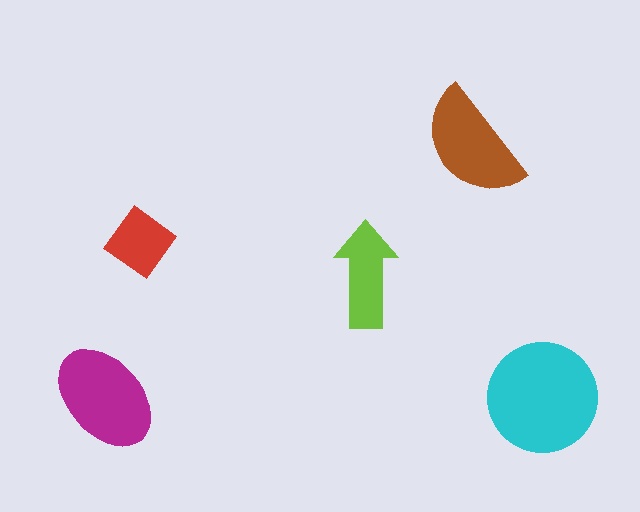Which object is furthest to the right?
The cyan circle is rightmost.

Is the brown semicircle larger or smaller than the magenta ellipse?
Smaller.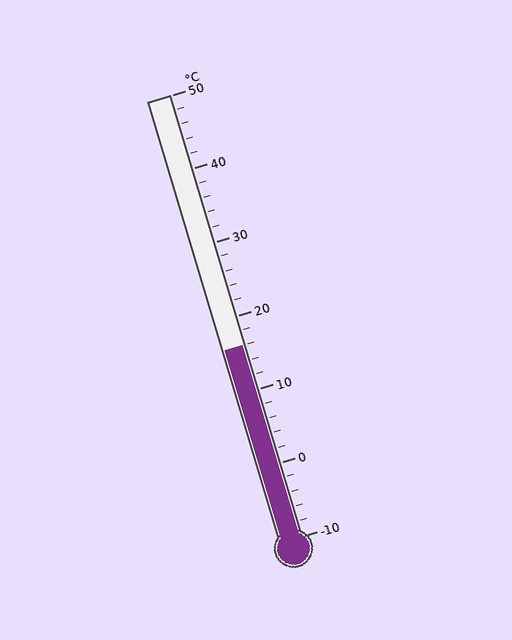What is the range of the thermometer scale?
The thermometer scale ranges from -10°C to 50°C.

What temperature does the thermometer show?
The thermometer shows approximately 16°C.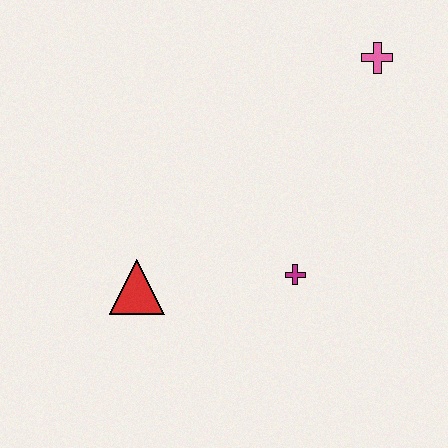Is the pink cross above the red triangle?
Yes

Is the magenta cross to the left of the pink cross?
Yes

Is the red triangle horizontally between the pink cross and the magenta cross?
No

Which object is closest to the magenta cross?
The red triangle is closest to the magenta cross.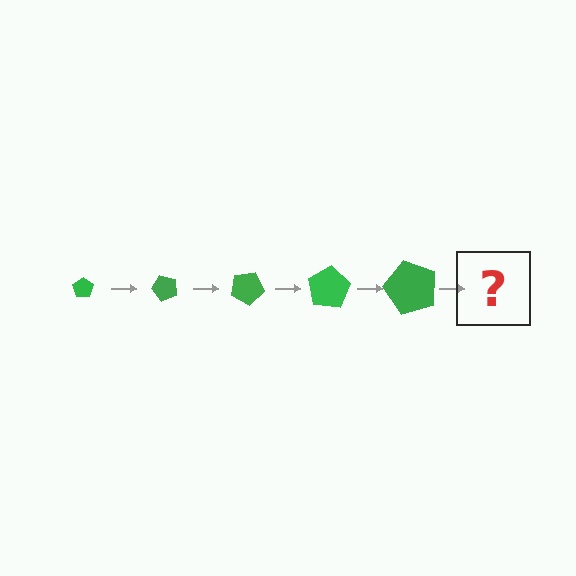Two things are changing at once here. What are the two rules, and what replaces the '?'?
The two rules are that the pentagon grows larger each step and it rotates 50 degrees each step. The '?' should be a pentagon, larger than the previous one and rotated 250 degrees from the start.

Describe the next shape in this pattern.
It should be a pentagon, larger than the previous one and rotated 250 degrees from the start.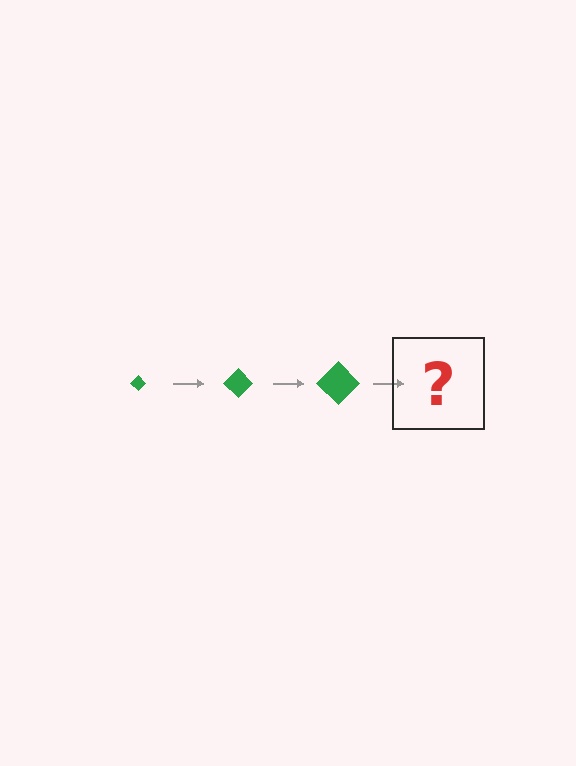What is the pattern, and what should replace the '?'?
The pattern is that the diamond gets progressively larger each step. The '?' should be a green diamond, larger than the previous one.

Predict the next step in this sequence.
The next step is a green diamond, larger than the previous one.